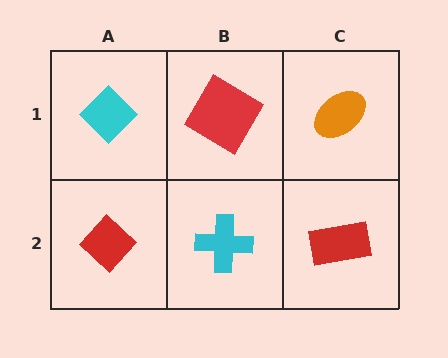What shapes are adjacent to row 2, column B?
A red diamond (row 1, column B), a red diamond (row 2, column A), a red rectangle (row 2, column C).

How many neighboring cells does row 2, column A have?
2.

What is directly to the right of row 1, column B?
An orange ellipse.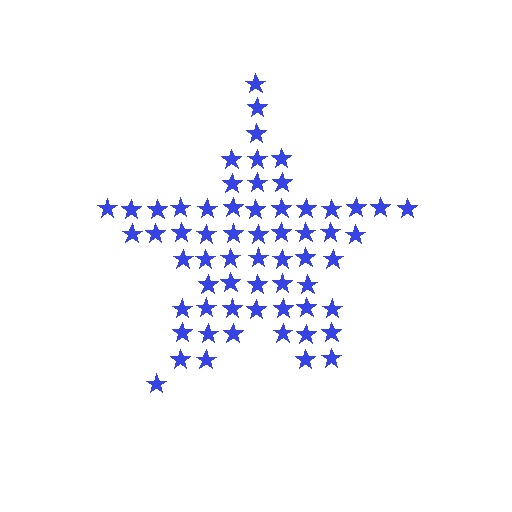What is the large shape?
The large shape is a star.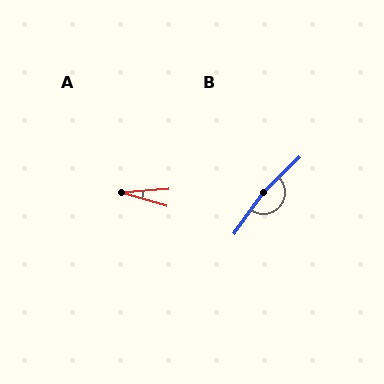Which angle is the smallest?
A, at approximately 20 degrees.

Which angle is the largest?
B, at approximately 169 degrees.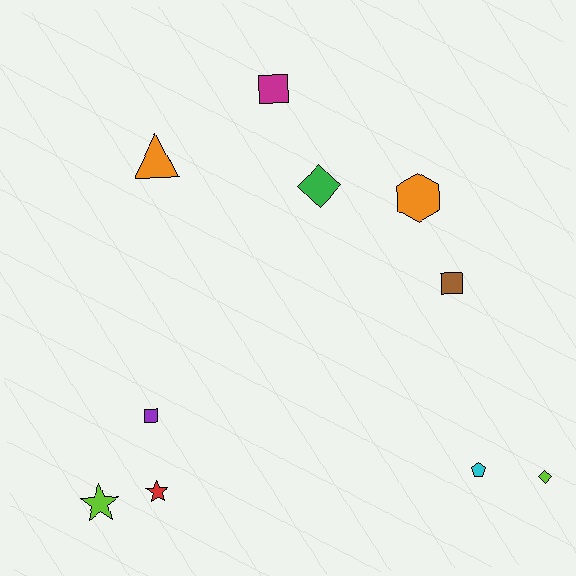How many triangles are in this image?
There is 1 triangle.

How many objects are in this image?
There are 10 objects.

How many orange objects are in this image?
There are 2 orange objects.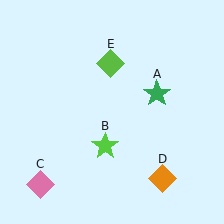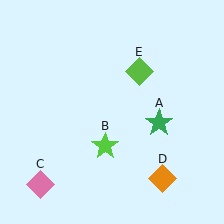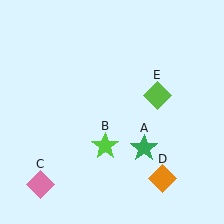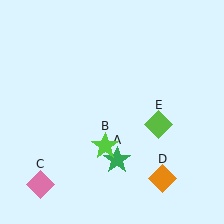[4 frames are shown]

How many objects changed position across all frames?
2 objects changed position: green star (object A), lime diamond (object E).